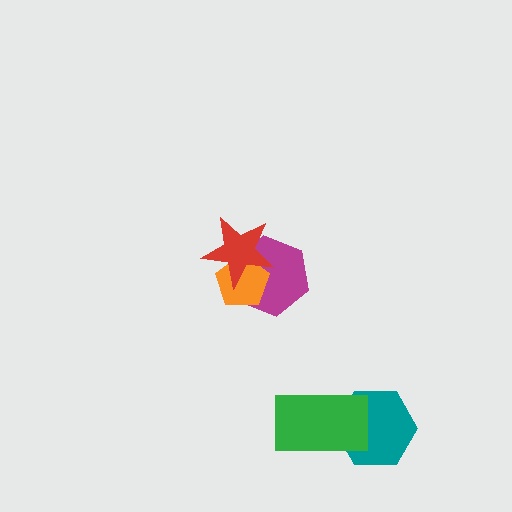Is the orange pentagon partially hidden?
Yes, it is partially covered by another shape.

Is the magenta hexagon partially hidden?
Yes, it is partially covered by another shape.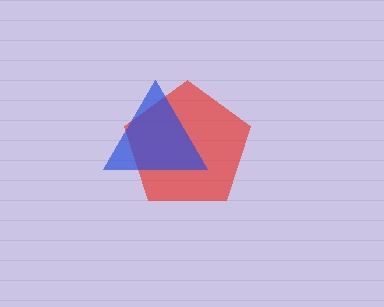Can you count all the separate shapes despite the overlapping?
Yes, there are 2 separate shapes.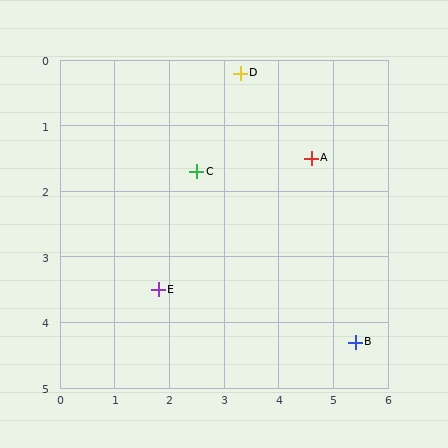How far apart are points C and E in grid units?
Points C and E are about 1.9 grid units apart.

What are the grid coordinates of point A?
Point A is at approximately (4.6, 1.5).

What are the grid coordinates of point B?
Point B is at approximately (5.4, 4.3).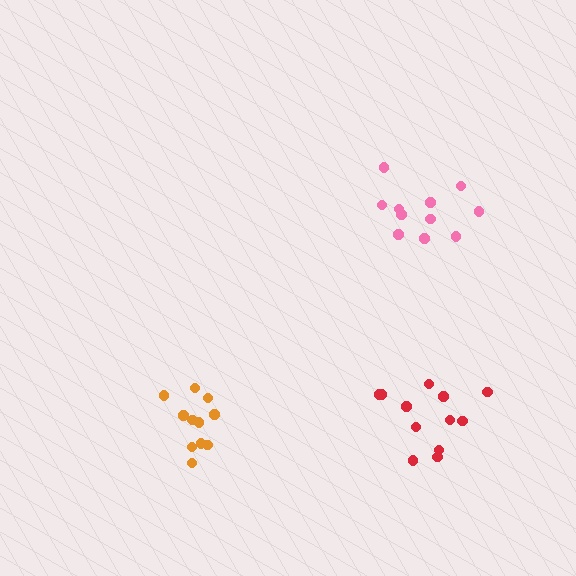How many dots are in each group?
Group 1: 11 dots, Group 2: 12 dots, Group 3: 11 dots (34 total).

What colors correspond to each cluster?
The clusters are colored: orange, red, pink.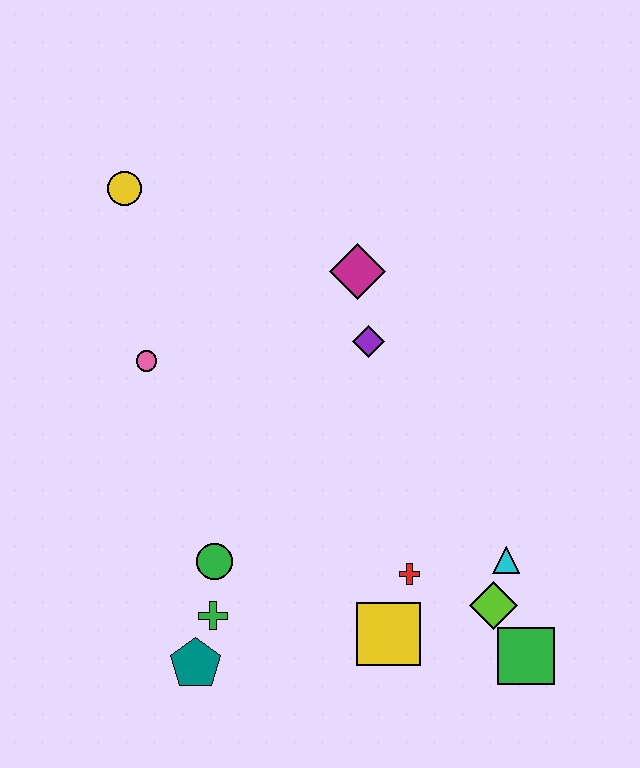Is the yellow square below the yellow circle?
Yes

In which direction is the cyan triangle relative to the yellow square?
The cyan triangle is to the right of the yellow square.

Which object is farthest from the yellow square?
The yellow circle is farthest from the yellow square.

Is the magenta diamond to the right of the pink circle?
Yes